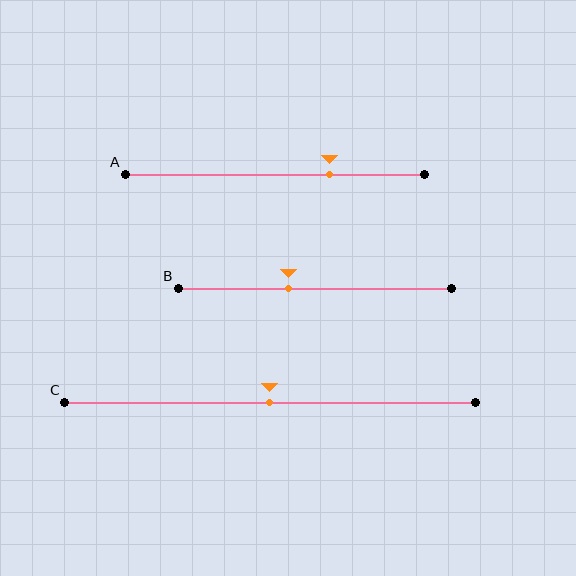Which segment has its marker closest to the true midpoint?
Segment C has its marker closest to the true midpoint.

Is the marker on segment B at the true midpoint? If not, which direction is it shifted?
No, the marker on segment B is shifted to the left by about 9% of the segment length.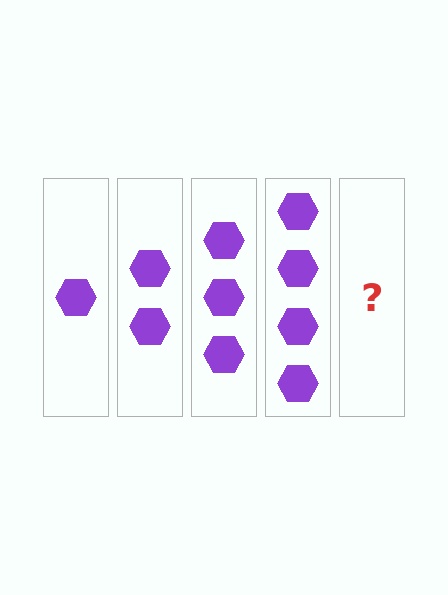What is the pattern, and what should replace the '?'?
The pattern is that each step adds one more hexagon. The '?' should be 5 hexagons.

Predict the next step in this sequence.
The next step is 5 hexagons.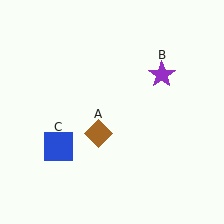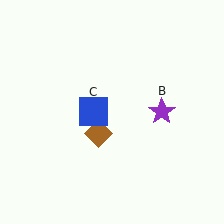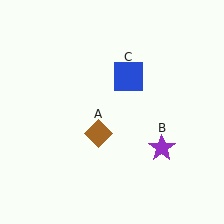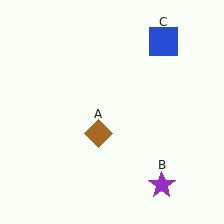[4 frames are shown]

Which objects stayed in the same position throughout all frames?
Brown diamond (object A) remained stationary.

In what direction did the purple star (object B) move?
The purple star (object B) moved down.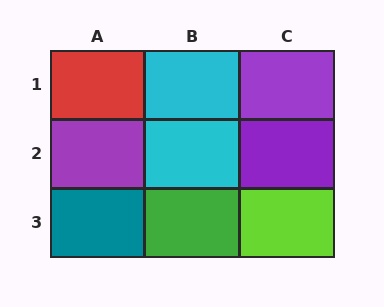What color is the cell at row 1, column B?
Cyan.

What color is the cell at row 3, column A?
Teal.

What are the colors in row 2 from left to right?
Purple, cyan, purple.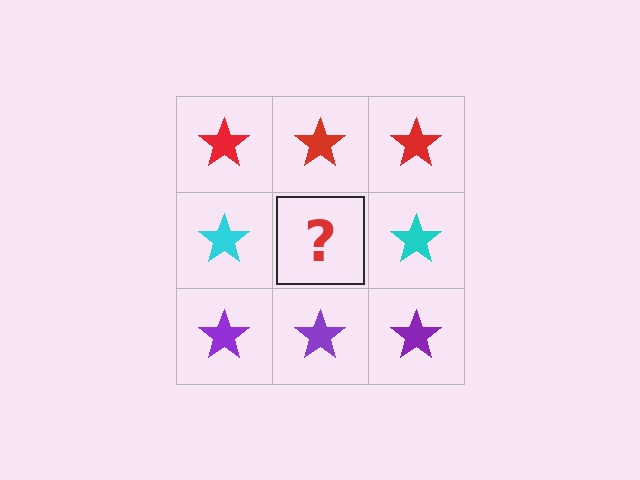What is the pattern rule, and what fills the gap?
The rule is that each row has a consistent color. The gap should be filled with a cyan star.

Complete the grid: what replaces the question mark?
The question mark should be replaced with a cyan star.